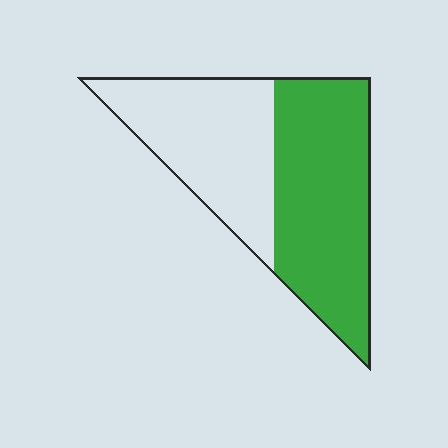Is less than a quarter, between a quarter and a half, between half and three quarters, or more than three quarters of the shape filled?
Between half and three quarters.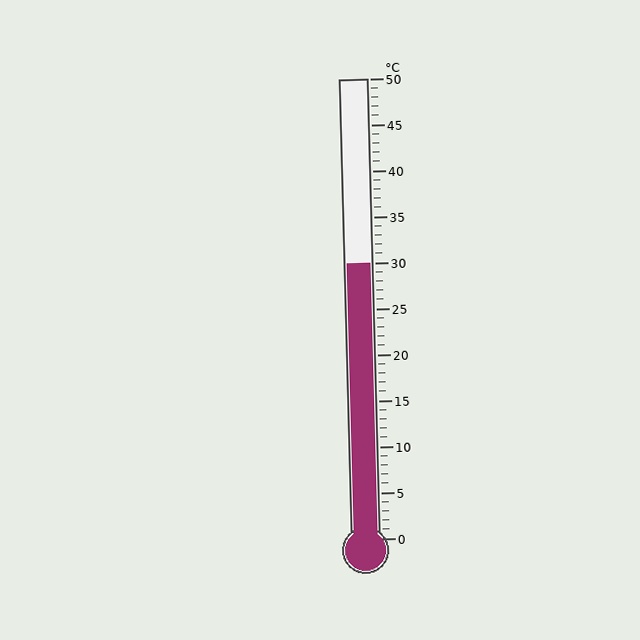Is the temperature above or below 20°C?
The temperature is above 20°C.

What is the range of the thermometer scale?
The thermometer scale ranges from 0°C to 50°C.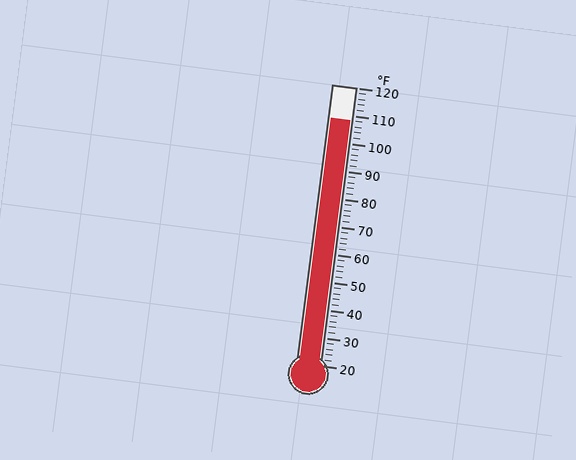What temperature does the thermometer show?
The thermometer shows approximately 108°F.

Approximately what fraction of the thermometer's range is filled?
The thermometer is filled to approximately 90% of its range.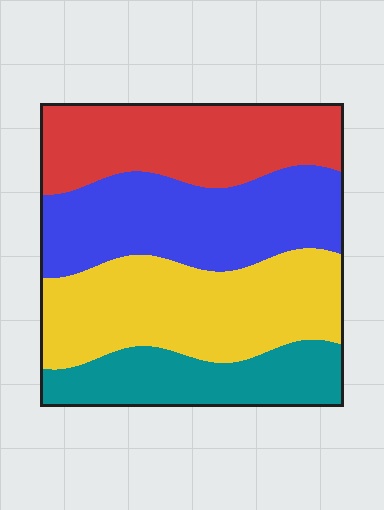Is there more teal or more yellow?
Yellow.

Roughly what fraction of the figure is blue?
Blue takes up between a sixth and a third of the figure.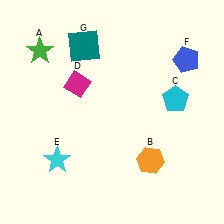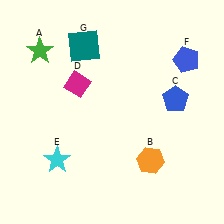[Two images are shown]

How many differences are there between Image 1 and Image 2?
There is 1 difference between the two images.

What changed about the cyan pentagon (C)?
In Image 1, C is cyan. In Image 2, it changed to blue.